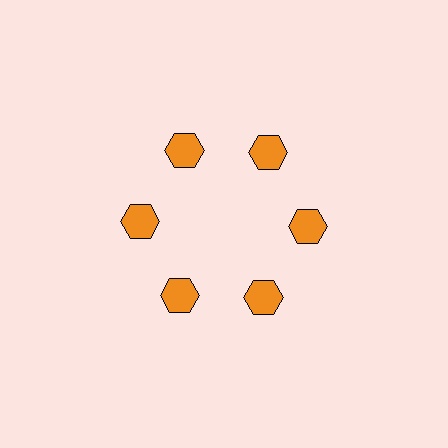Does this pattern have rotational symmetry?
Yes, this pattern has 6-fold rotational symmetry. It looks the same after rotating 60 degrees around the center.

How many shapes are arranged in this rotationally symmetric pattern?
There are 6 shapes, arranged in 6 groups of 1.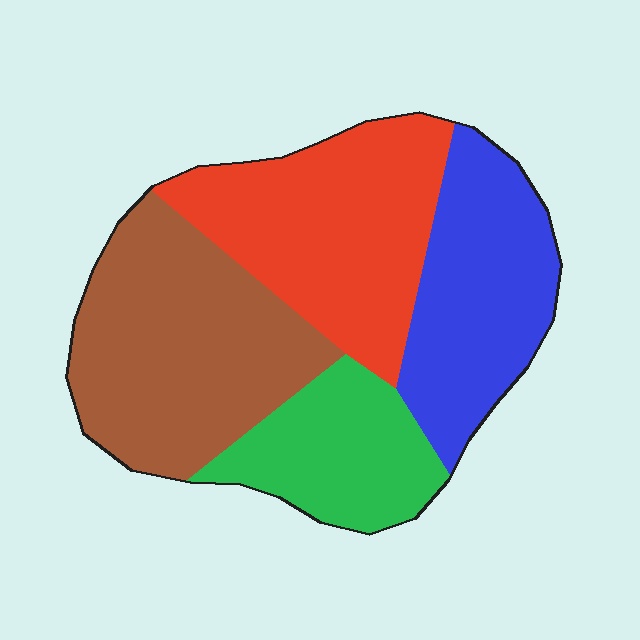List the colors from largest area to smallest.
From largest to smallest: brown, red, blue, green.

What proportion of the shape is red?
Red covers roughly 30% of the shape.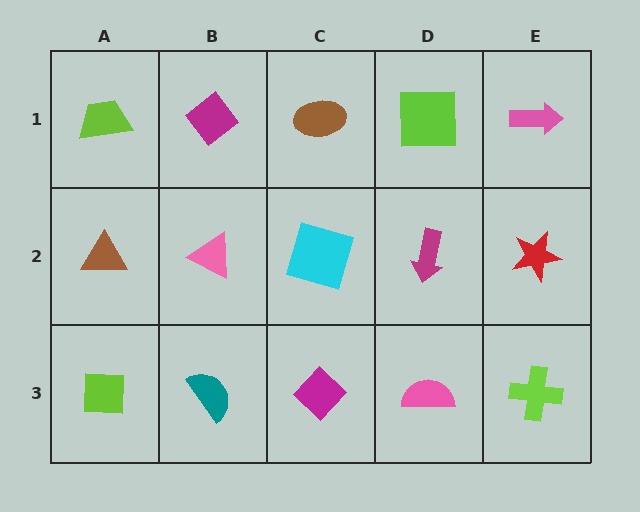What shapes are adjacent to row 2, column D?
A lime square (row 1, column D), a pink semicircle (row 3, column D), a cyan square (row 2, column C), a red star (row 2, column E).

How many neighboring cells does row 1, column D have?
3.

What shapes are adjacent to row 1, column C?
A cyan square (row 2, column C), a magenta diamond (row 1, column B), a lime square (row 1, column D).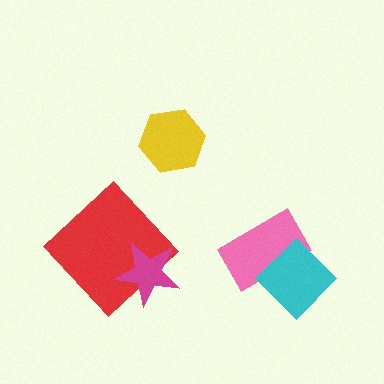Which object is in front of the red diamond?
The magenta star is in front of the red diamond.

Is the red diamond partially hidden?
Yes, it is partially covered by another shape.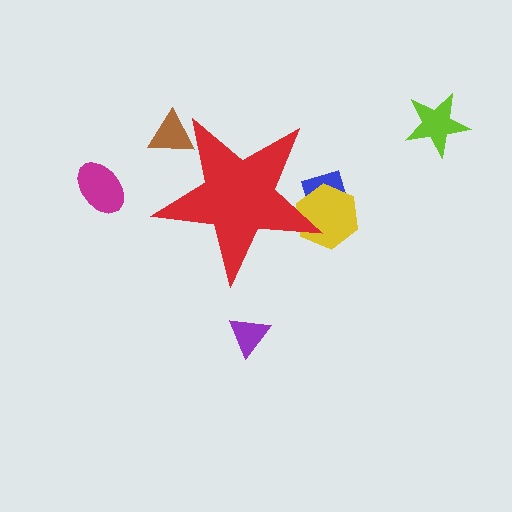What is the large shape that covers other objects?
A red star.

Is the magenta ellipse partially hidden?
No, the magenta ellipse is fully visible.